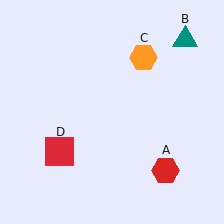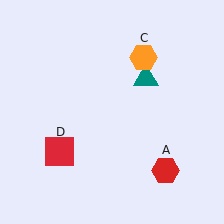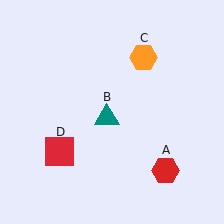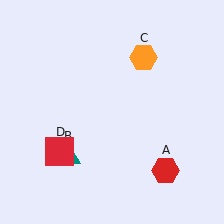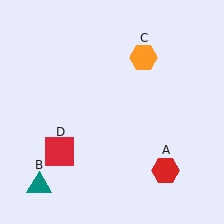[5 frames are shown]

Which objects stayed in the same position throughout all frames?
Red hexagon (object A) and orange hexagon (object C) and red square (object D) remained stationary.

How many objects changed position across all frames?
1 object changed position: teal triangle (object B).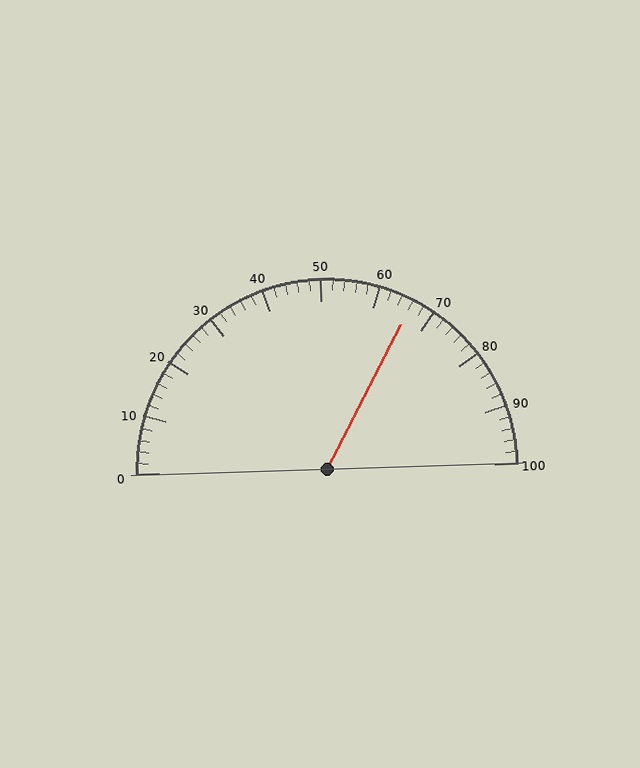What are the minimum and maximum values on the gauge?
The gauge ranges from 0 to 100.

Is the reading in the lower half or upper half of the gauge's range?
The reading is in the upper half of the range (0 to 100).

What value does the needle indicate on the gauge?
The needle indicates approximately 66.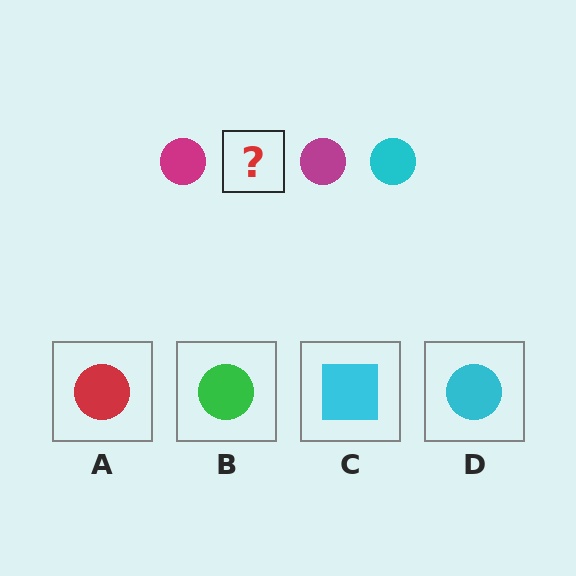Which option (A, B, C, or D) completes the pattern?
D.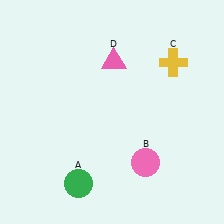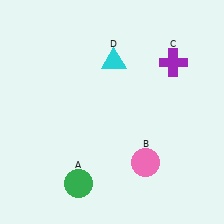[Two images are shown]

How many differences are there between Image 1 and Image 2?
There are 2 differences between the two images.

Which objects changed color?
C changed from yellow to purple. D changed from pink to cyan.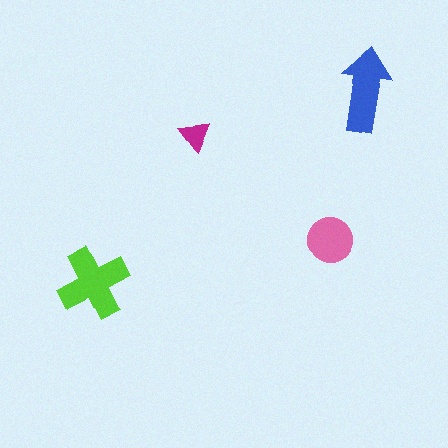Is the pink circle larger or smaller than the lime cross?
Smaller.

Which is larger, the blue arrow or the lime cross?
The lime cross.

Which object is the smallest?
The magenta triangle.